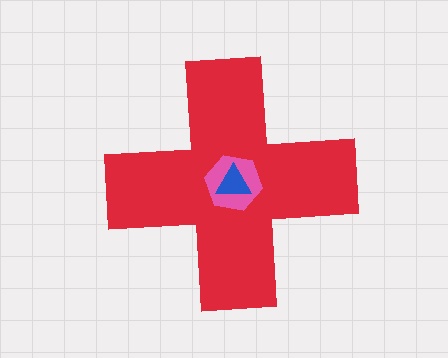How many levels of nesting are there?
3.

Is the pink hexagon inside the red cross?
Yes.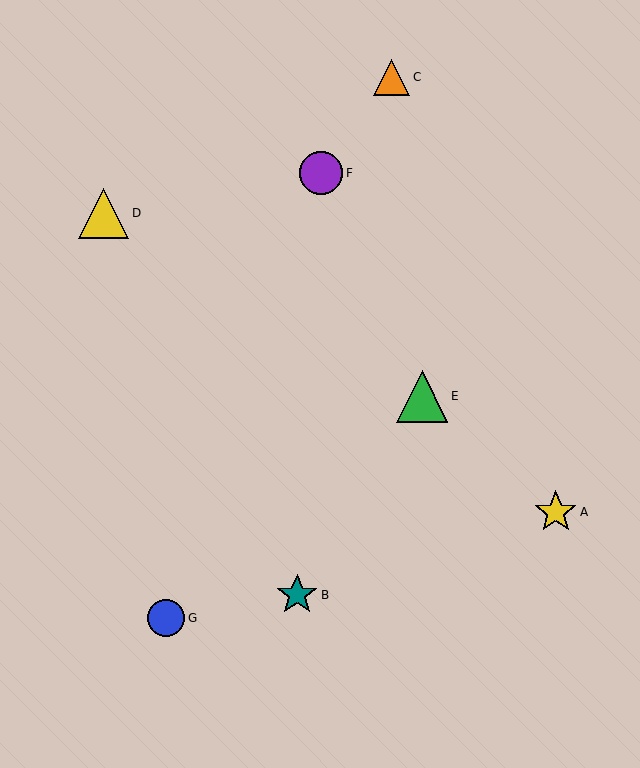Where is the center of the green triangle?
The center of the green triangle is at (422, 396).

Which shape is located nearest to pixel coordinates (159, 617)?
The blue circle (labeled G) at (166, 618) is nearest to that location.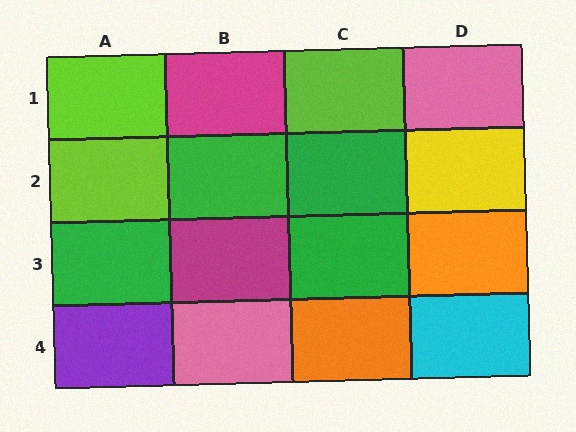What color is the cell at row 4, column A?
Purple.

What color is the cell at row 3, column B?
Magenta.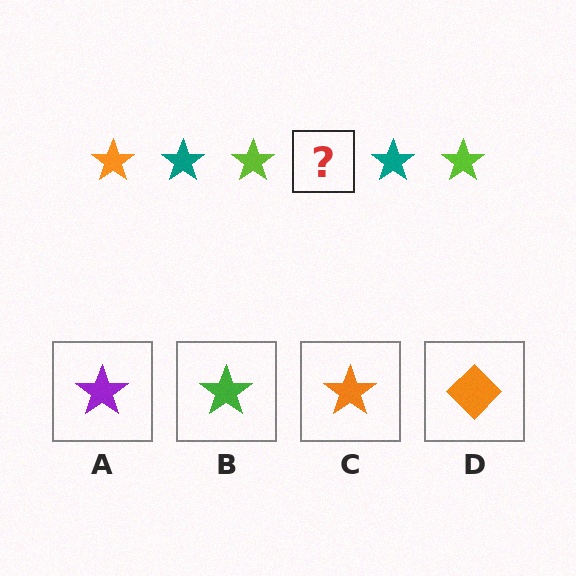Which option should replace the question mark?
Option C.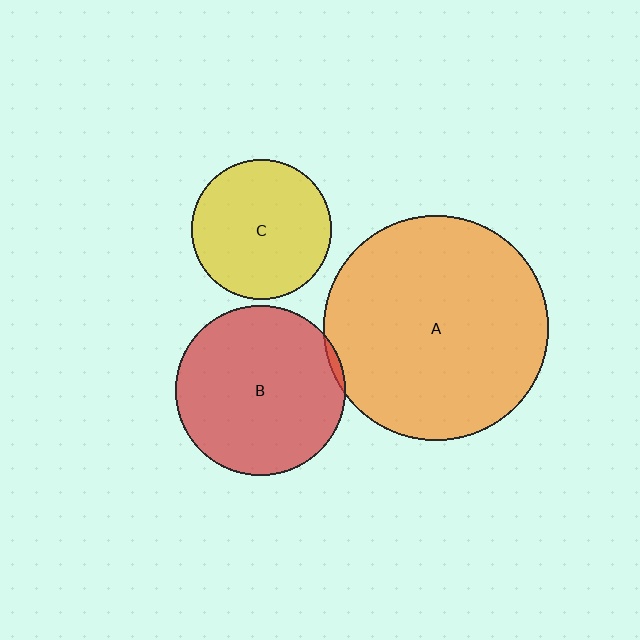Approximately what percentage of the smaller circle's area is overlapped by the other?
Approximately 5%.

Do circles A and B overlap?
Yes.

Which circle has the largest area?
Circle A (orange).